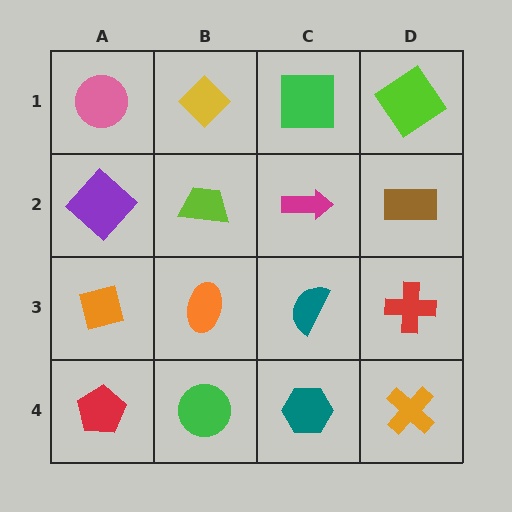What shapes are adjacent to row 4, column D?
A red cross (row 3, column D), a teal hexagon (row 4, column C).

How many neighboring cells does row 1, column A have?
2.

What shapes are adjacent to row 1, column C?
A magenta arrow (row 2, column C), a yellow diamond (row 1, column B), a lime diamond (row 1, column D).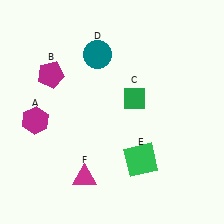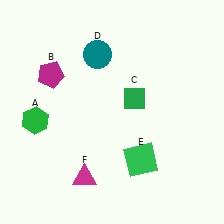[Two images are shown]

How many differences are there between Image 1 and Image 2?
There is 1 difference between the two images.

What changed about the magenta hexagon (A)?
In Image 1, A is magenta. In Image 2, it changed to green.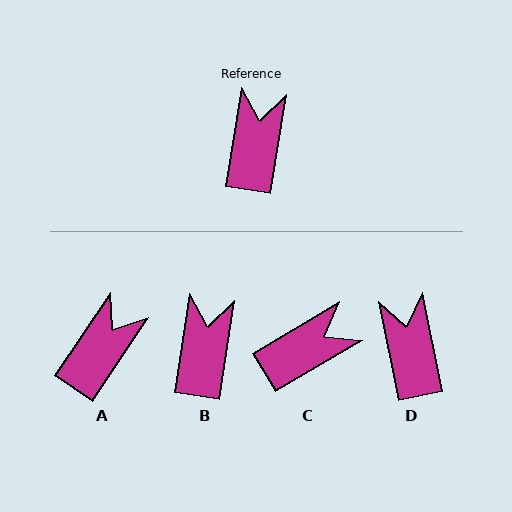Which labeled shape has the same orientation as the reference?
B.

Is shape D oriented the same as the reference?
No, it is off by about 20 degrees.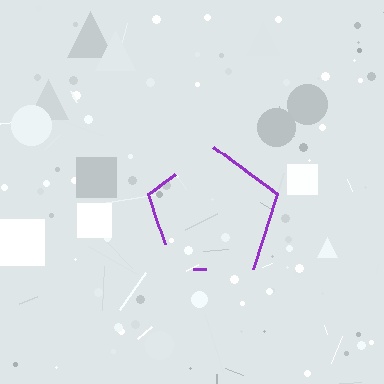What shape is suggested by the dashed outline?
The dashed outline suggests a pentagon.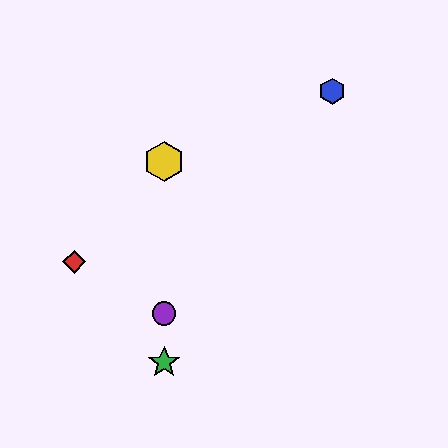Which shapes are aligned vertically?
The green star, the yellow hexagon, the purple circle are aligned vertically.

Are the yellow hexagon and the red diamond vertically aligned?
No, the yellow hexagon is at x≈164 and the red diamond is at x≈74.